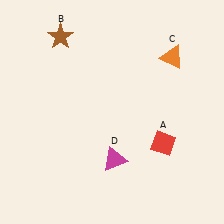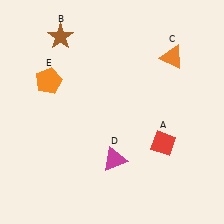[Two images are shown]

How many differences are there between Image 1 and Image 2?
There is 1 difference between the two images.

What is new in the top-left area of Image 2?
An orange pentagon (E) was added in the top-left area of Image 2.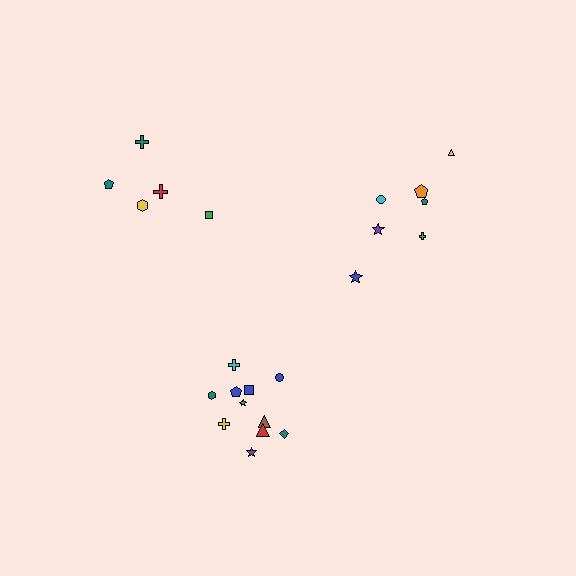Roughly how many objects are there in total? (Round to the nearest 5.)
Roughly 25 objects in total.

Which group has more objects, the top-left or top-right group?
The top-right group.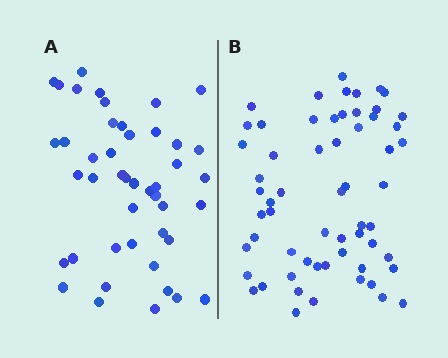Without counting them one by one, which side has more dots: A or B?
Region B (the right region) has more dots.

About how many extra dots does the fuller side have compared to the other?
Region B has approximately 15 more dots than region A.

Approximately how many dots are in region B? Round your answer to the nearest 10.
About 60 dots.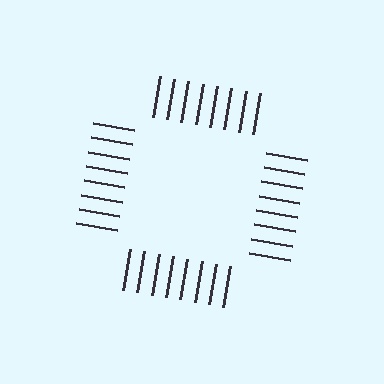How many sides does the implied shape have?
4 sides — the line-ends trace a square.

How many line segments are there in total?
32 — 8 along each of the 4 edges.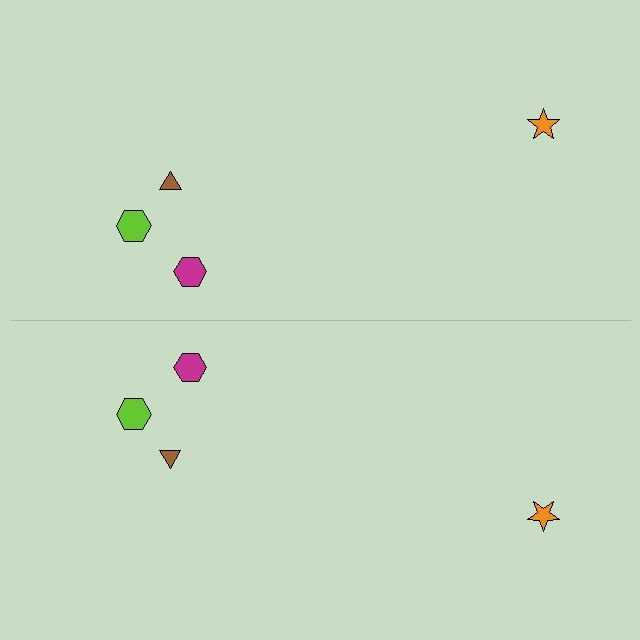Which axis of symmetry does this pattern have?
The pattern has a horizontal axis of symmetry running through the center of the image.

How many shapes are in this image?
There are 8 shapes in this image.